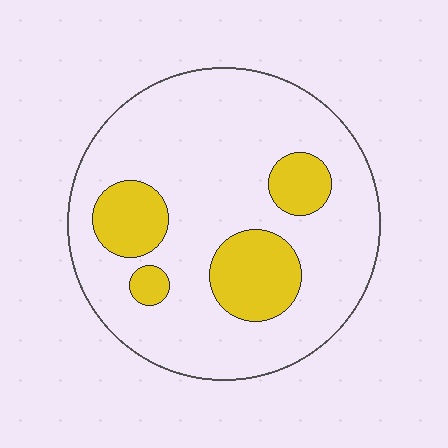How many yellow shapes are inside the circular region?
4.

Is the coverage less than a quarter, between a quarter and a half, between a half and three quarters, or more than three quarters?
Less than a quarter.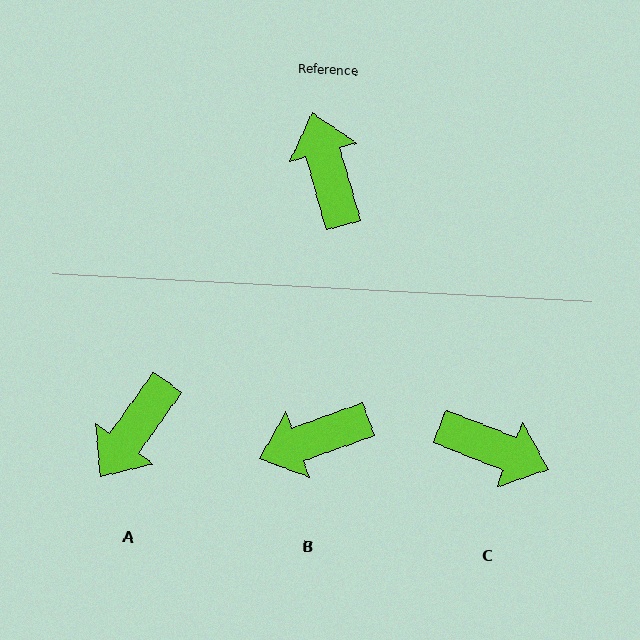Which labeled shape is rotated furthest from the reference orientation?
A, about 129 degrees away.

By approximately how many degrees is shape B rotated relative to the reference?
Approximately 94 degrees counter-clockwise.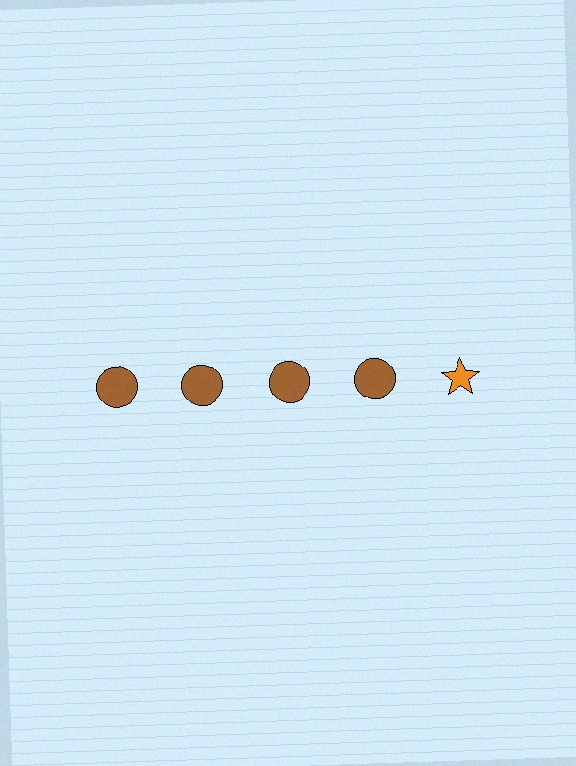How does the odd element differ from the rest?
It differs in both color (orange instead of brown) and shape (star instead of circle).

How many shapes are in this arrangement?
There are 5 shapes arranged in a grid pattern.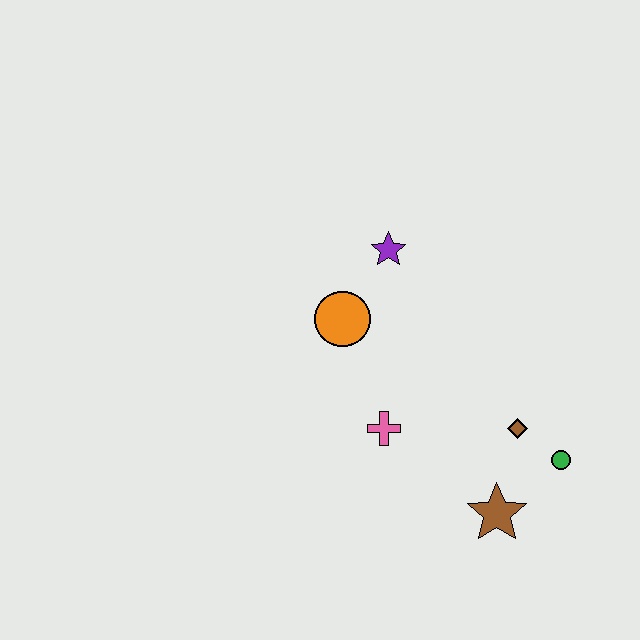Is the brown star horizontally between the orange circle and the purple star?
No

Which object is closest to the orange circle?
The purple star is closest to the orange circle.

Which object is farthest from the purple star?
The brown star is farthest from the purple star.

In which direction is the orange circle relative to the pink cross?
The orange circle is above the pink cross.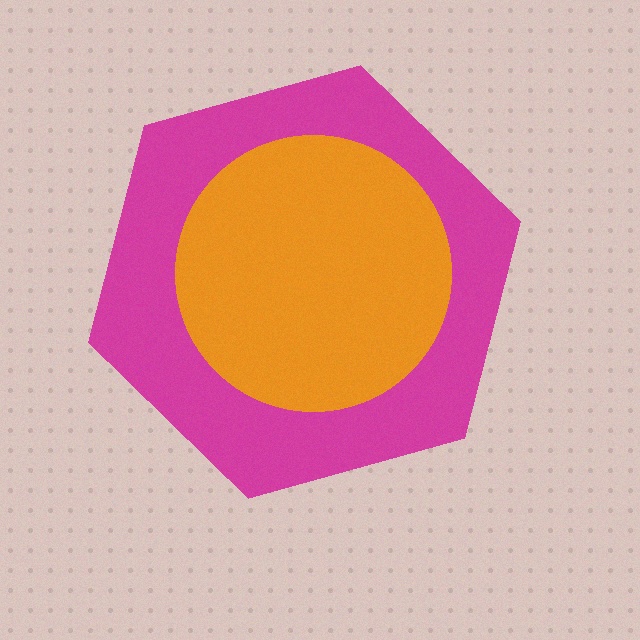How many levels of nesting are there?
2.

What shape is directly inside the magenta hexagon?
The orange circle.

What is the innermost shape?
The orange circle.